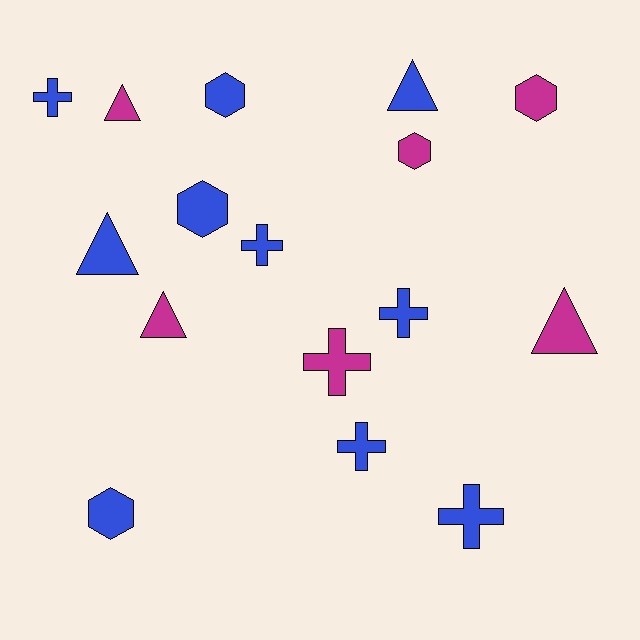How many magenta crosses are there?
There is 1 magenta cross.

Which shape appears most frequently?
Cross, with 6 objects.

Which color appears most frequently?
Blue, with 10 objects.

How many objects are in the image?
There are 16 objects.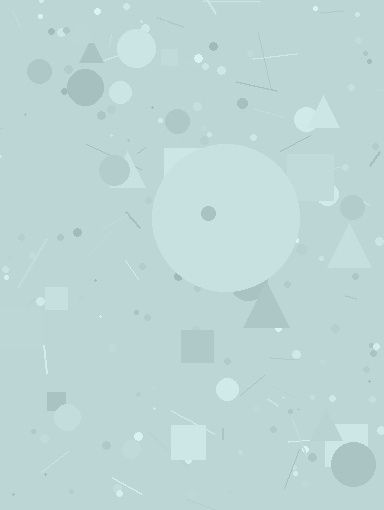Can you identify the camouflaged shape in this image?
The camouflaged shape is a circle.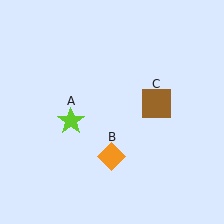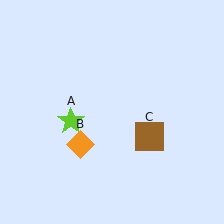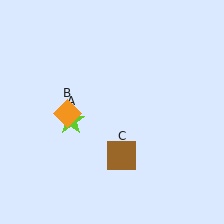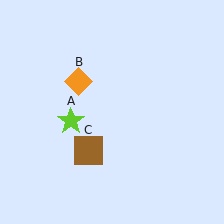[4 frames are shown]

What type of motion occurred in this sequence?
The orange diamond (object B), brown square (object C) rotated clockwise around the center of the scene.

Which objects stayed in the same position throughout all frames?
Lime star (object A) remained stationary.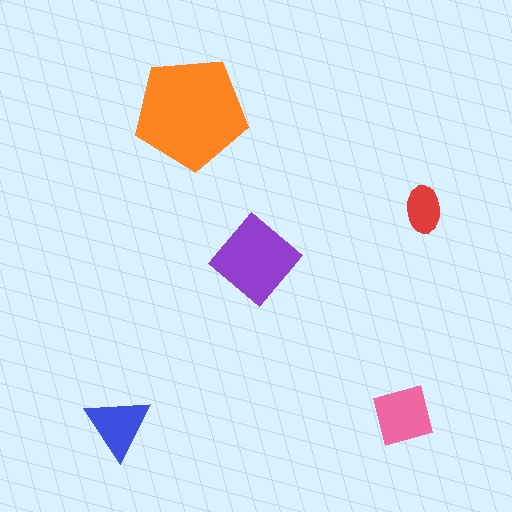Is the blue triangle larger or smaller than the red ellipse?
Larger.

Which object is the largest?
The orange pentagon.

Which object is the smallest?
The red ellipse.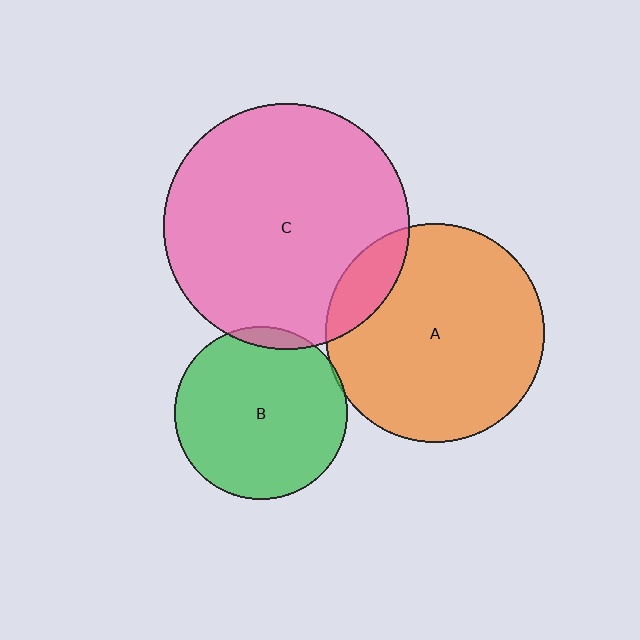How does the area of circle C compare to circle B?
Approximately 2.0 times.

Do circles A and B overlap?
Yes.